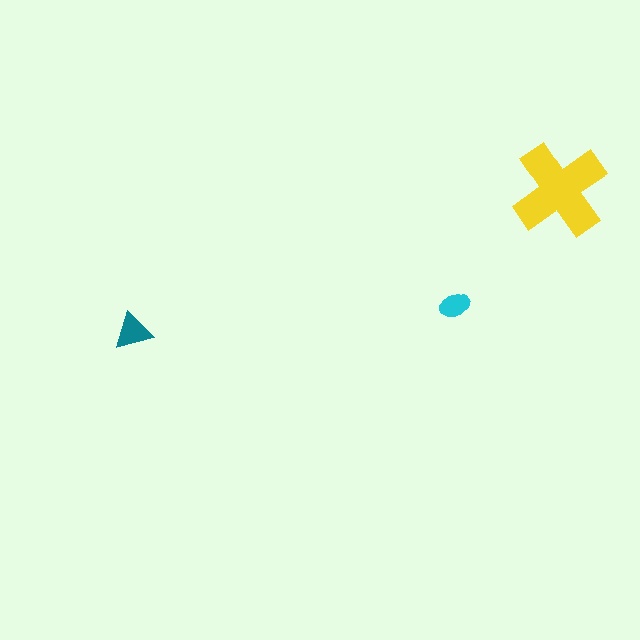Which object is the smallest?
The cyan ellipse.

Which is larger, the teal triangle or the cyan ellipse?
The teal triangle.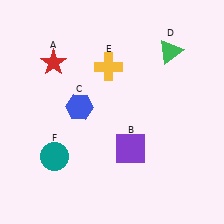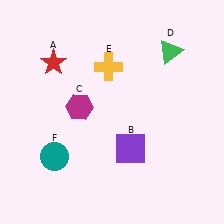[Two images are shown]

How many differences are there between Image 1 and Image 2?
There is 1 difference between the two images.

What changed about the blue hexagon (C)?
In Image 1, C is blue. In Image 2, it changed to magenta.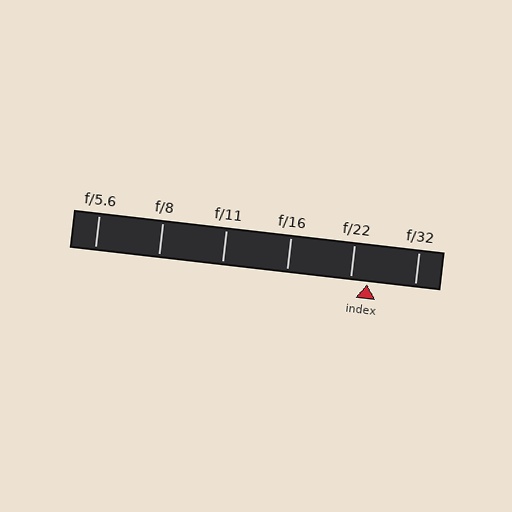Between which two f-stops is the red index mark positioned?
The index mark is between f/22 and f/32.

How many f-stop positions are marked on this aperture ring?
There are 6 f-stop positions marked.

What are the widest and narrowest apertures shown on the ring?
The widest aperture shown is f/5.6 and the narrowest is f/32.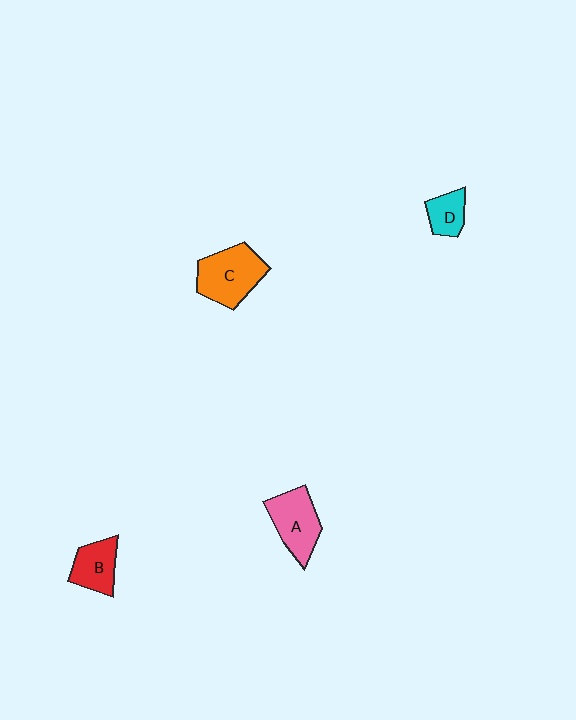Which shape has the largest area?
Shape C (orange).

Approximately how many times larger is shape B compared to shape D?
Approximately 1.4 times.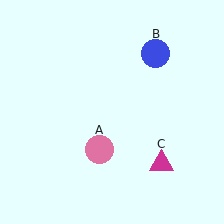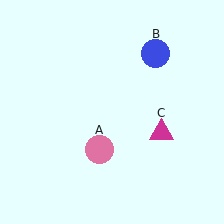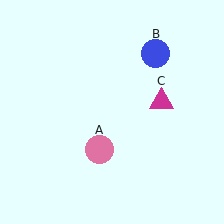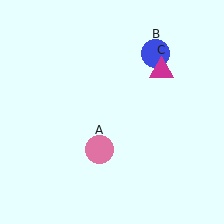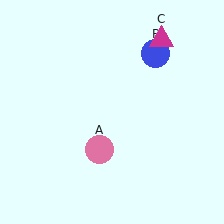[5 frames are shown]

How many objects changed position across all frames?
1 object changed position: magenta triangle (object C).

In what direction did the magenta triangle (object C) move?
The magenta triangle (object C) moved up.